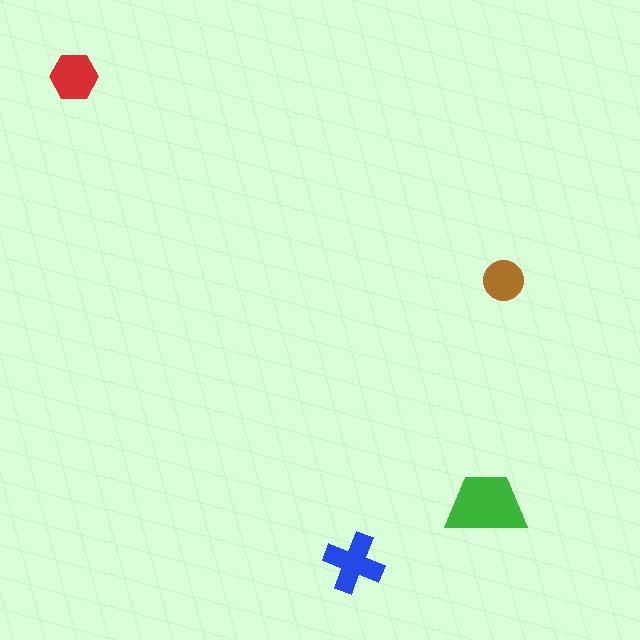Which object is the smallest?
The brown circle.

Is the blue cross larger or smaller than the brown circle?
Larger.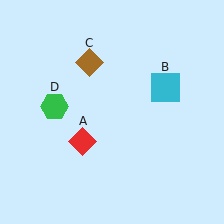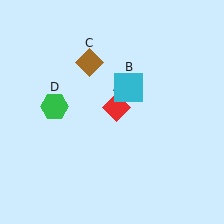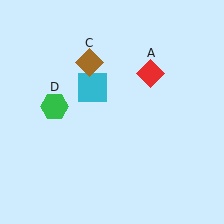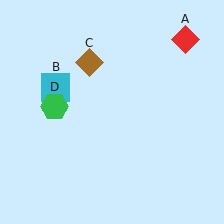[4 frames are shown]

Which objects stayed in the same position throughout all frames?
Brown diamond (object C) and green hexagon (object D) remained stationary.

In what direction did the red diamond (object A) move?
The red diamond (object A) moved up and to the right.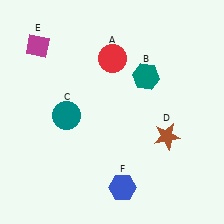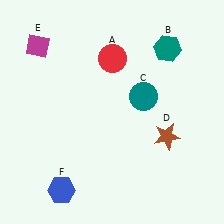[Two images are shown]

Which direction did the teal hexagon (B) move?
The teal hexagon (B) moved up.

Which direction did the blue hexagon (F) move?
The blue hexagon (F) moved left.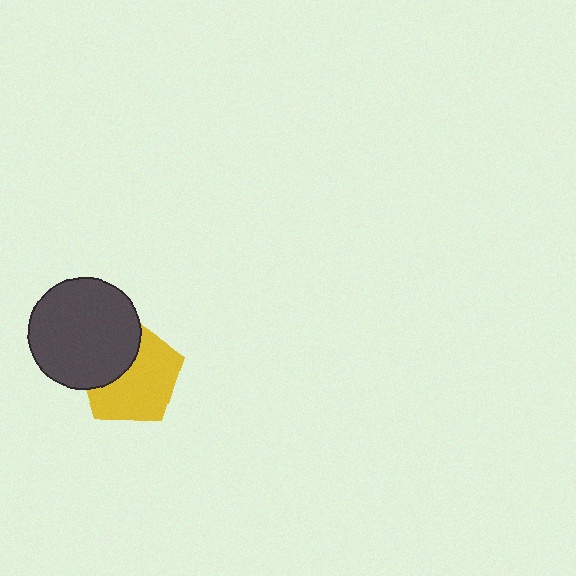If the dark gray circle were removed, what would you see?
You would see the complete yellow pentagon.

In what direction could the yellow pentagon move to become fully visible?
The yellow pentagon could move toward the lower-right. That would shift it out from behind the dark gray circle entirely.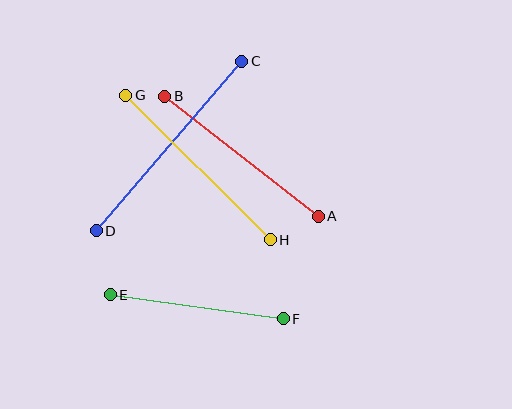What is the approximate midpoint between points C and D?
The midpoint is at approximately (169, 146) pixels.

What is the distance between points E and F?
The distance is approximately 175 pixels.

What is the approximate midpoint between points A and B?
The midpoint is at approximately (242, 156) pixels.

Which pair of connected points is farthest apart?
Points C and D are farthest apart.